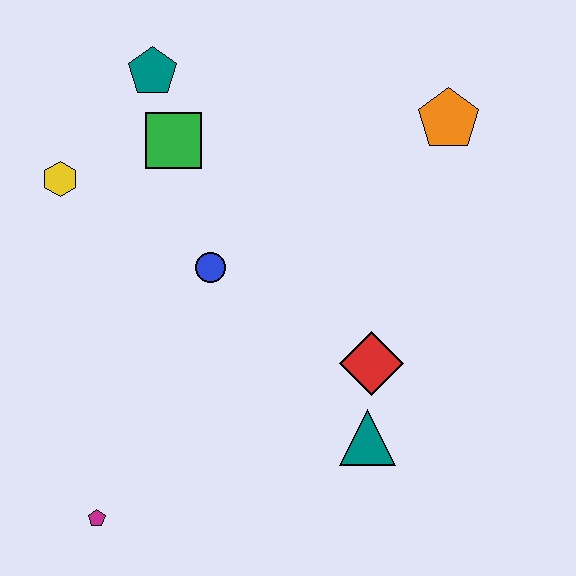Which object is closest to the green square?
The teal pentagon is closest to the green square.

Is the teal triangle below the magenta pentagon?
No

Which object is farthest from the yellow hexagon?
The teal triangle is farthest from the yellow hexagon.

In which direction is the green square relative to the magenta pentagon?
The green square is above the magenta pentagon.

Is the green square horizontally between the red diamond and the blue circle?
No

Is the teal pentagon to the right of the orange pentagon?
No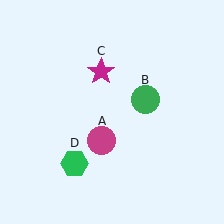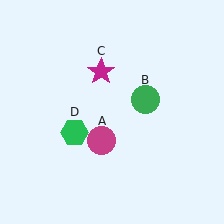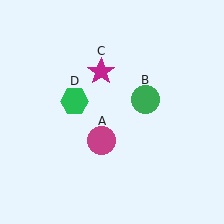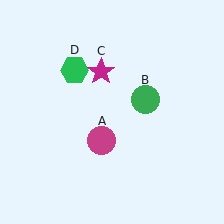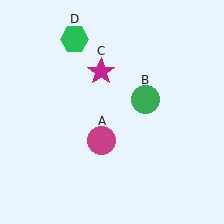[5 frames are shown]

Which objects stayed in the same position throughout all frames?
Magenta circle (object A) and green circle (object B) and magenta star (object C) remained stationary.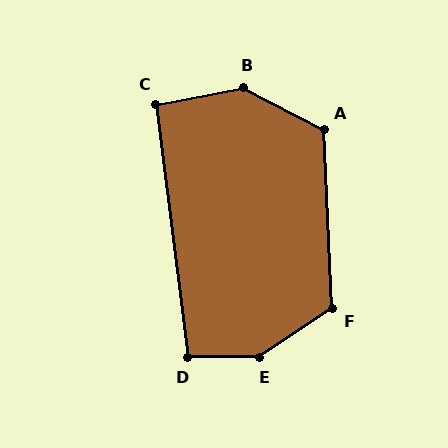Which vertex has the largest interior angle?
E, at approximately 146 degrees.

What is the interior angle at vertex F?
Approximately 121 degrees (obtuse).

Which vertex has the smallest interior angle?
C, at approximately 94 degrees.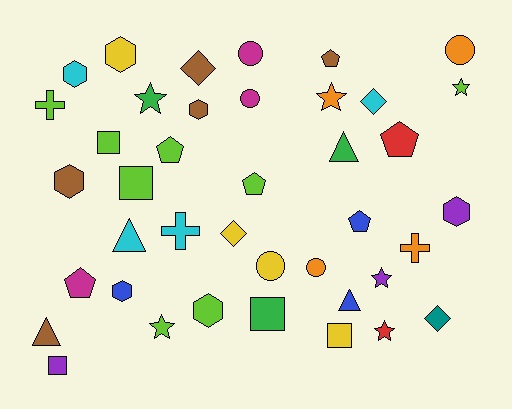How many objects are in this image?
There are 40 objects.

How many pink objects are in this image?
There are no pink objects.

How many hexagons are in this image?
There are 7 hexagons.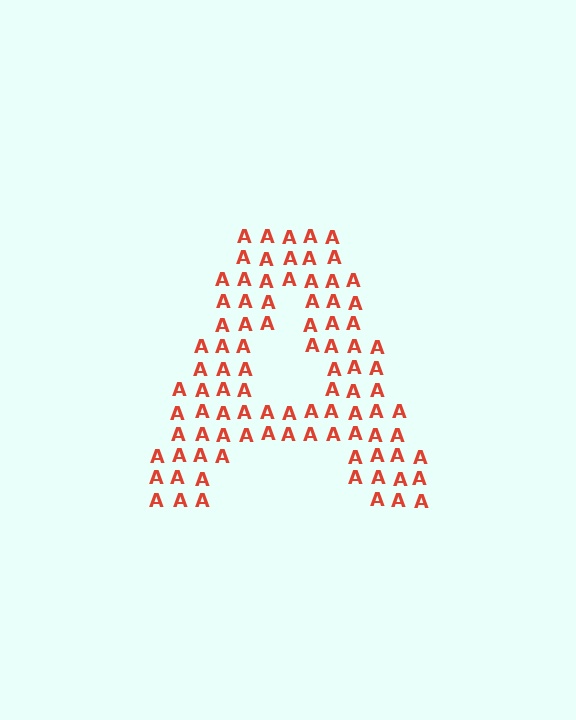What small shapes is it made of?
It is made of small letter A's.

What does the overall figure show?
The overall figure shows the letter A.